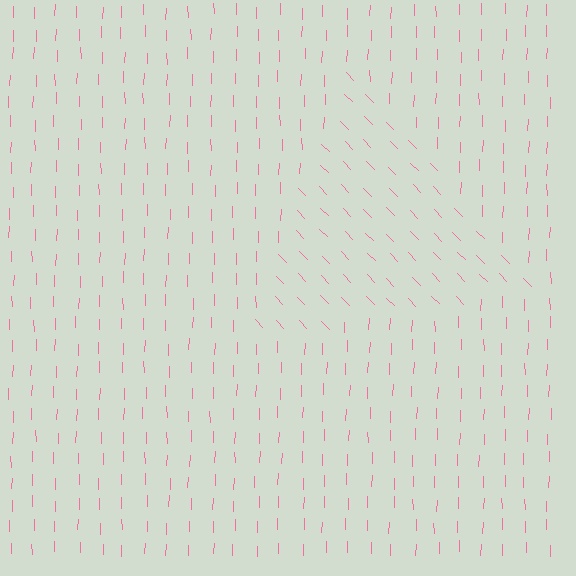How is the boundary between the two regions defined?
The boundary is defined purely by a change in line orientation (approximately 45 degrees difference). All lines are the same color and thickness.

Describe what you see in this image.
The image is filled with small pink line segments. A triangle region in the image has lines oriented differently from the surrounding lines, creating a visible texture boundary.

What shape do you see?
I see a triangle.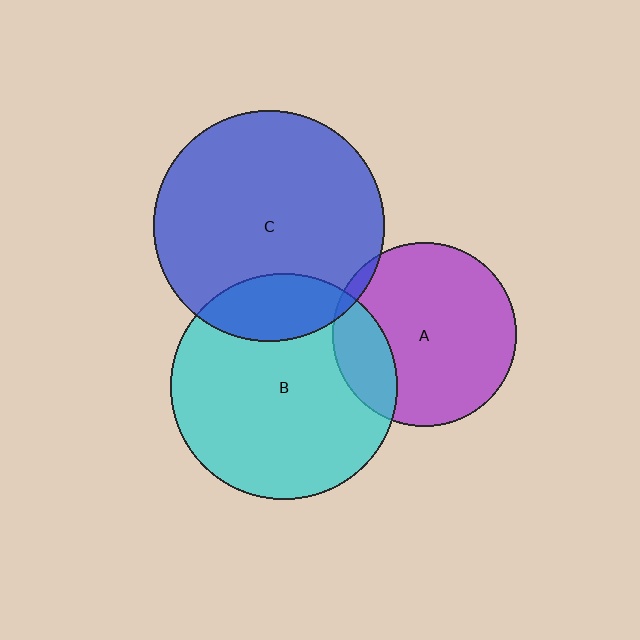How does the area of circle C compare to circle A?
Approximately 1.6 times.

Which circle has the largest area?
Circle C (blue).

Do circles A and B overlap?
Yes.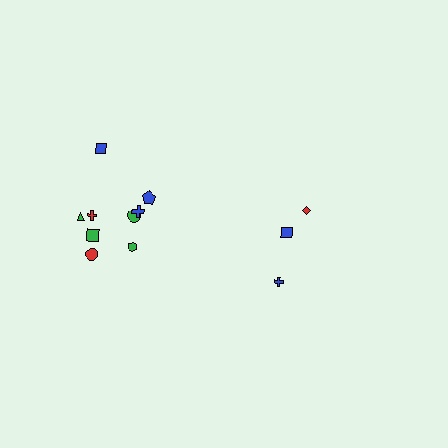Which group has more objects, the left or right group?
The left group.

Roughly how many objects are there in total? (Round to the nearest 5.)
Roughly 15 objects in total.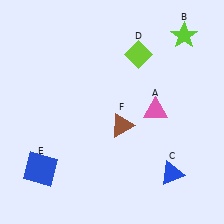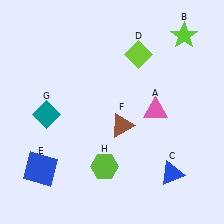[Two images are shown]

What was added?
A teal diamond (G), a lime hexagon (H) were added in Image 2.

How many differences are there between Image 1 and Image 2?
There are 2 differences between the two images.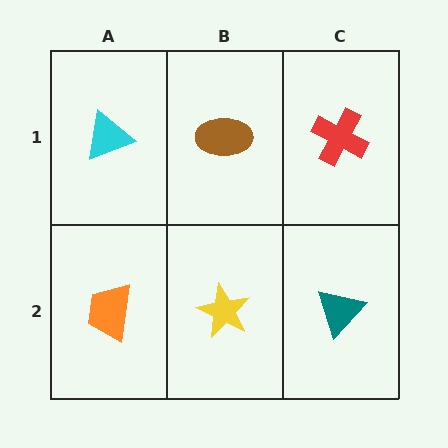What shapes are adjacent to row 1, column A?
An orange trapezoid (row 2, column A), a brown ellipse (row 1, column B).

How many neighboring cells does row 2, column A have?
2.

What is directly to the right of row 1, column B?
A red cross.